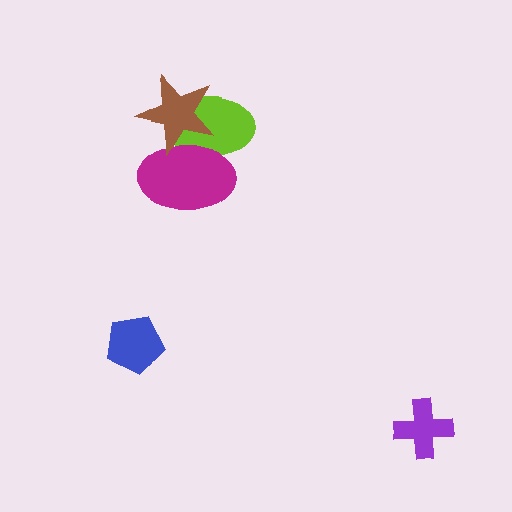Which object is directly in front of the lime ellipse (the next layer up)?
The magenta ellipse is directly in front of the lime ellipse.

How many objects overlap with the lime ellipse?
2 objects overlap with the lime ellipse.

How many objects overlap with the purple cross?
0 objects overlap with the purple cross.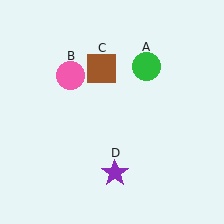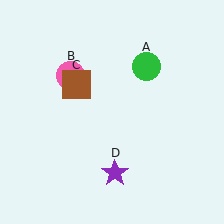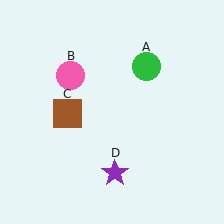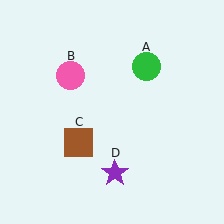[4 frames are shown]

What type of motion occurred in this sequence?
The brown square (object C) rotated counterclockwise around the center of the scene.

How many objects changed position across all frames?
1 object changed position: brown square (object C).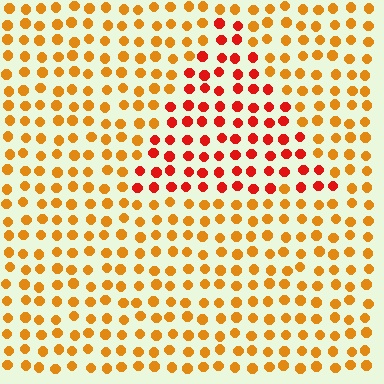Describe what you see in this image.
The image is filled with small orange elements in a uniform arrangement. A triangle-shaped region is visible where the elements are tinted to a slightly different hue, forming a subtle color boundary.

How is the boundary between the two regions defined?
The boundary is defined purely by a slight shift in hue (about 34 degrees). Spacing, size, and orientation are identical on both sides.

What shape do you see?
I see a triangle.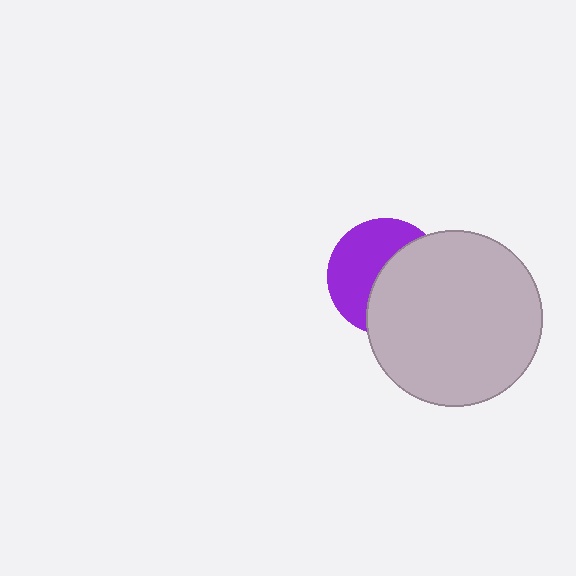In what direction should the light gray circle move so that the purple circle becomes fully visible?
The light gray circle should move right. That is the shortest direction to clear the overlap and leave the purple circle fully visible.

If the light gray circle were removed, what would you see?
You would see the complete purple circle.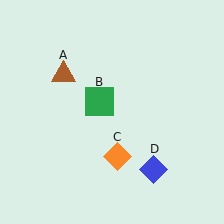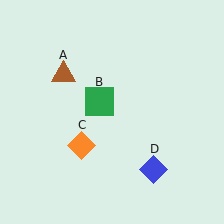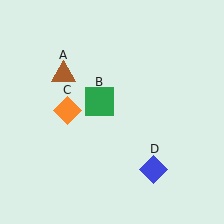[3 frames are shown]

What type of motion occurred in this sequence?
The orange diamond (object C) rotated clockwise around the center of the scene.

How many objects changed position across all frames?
1 object changed position: orange diamond (object C).